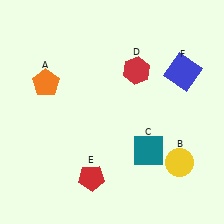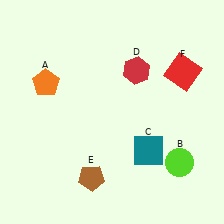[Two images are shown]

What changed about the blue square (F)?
In Image 1, F is blue. In Image 2, it changed to red.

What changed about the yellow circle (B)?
In Image 1, B is yellow. In Image 2, it changed to lime.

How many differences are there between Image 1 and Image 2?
There are 3 differences between the two images.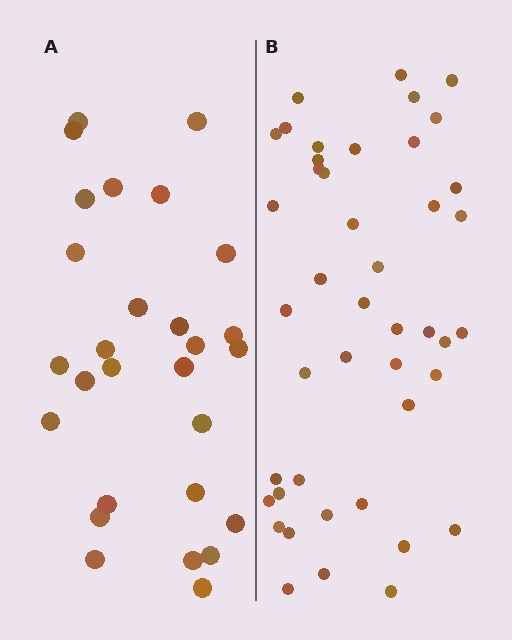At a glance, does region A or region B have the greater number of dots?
Region B (the right region) has more dots.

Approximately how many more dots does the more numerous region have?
Region B has approximately 15 more dots than region A.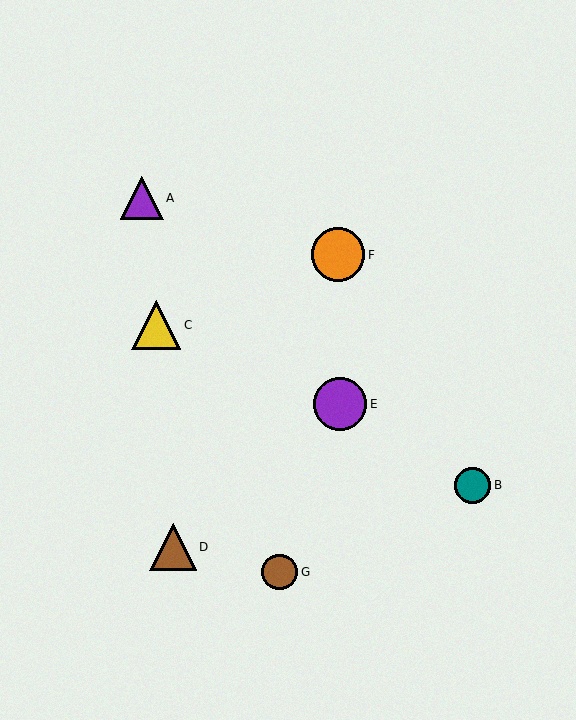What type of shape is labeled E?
Shape E is a purple circle.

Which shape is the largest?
The purple circle (labeled E) is the largest.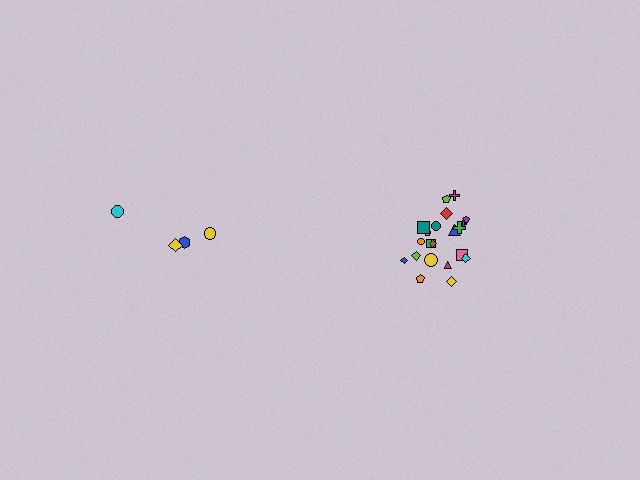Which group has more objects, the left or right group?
The right group.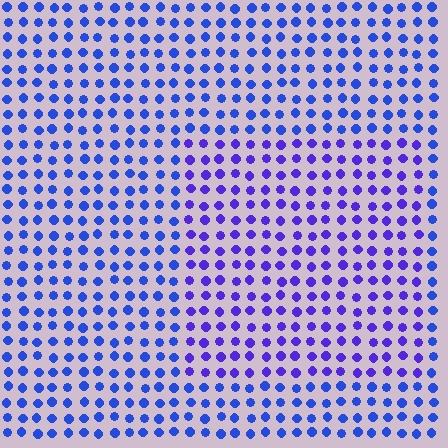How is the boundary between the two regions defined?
The boundary is defined purely by a slight shift in hue (about 27 degrees). Spacing, size, and orientation are identical on both sides.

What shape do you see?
I see a rectangle.